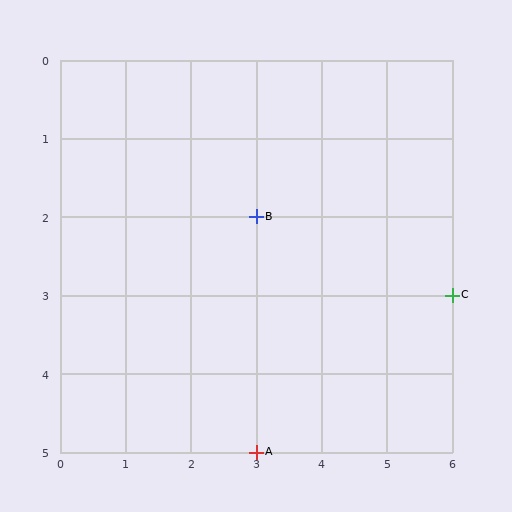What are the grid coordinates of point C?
Point C is at grid coordinates (6, 3).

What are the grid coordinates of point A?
Point A is at grid coordinates (3, 5).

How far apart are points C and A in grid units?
Points C and A are 3 columns and 2 rows apart (about 3.6 grid units diagonally).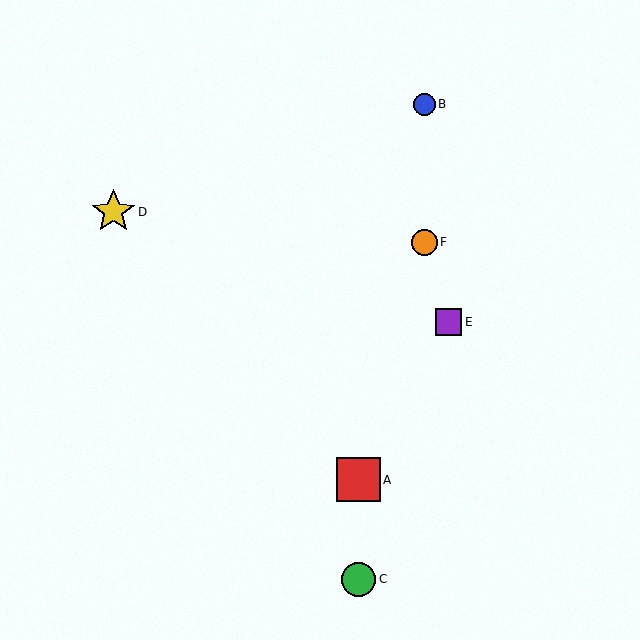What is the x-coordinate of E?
Object E is at x≈448.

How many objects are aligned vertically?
2 objects (A, C) are aligned vertically.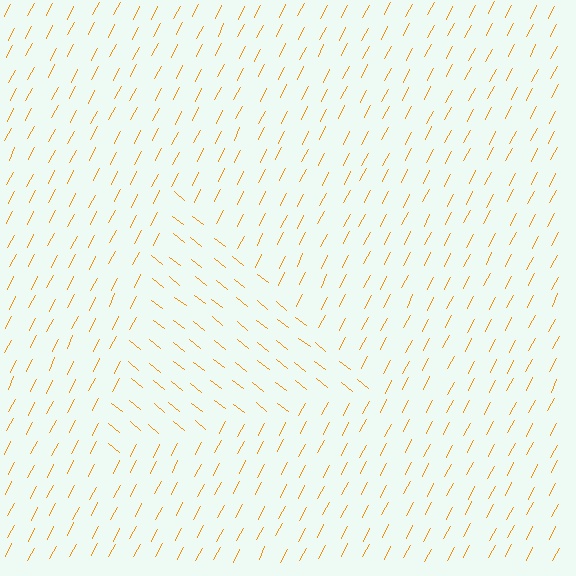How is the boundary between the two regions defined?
The boundary is defined purely by a change in line orientation (approximately 79 degrees difference). All lines are the same color and thickness.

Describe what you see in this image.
The image is filled with small orange line segments. A triangle region in the image has lines oriented differently from the surrounding lines, creating a visible texture boundary.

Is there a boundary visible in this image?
Yes, there is a texture boundary formed by a change in line orientation.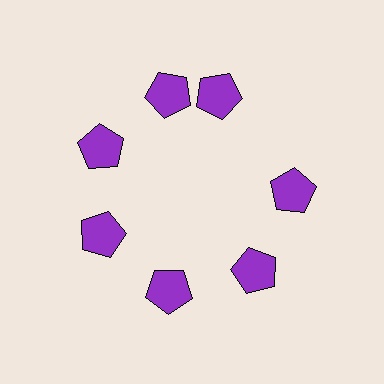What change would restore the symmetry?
The symmetry would be restored by rotating it back into even spacing with its neighbors so that all 7 pentagons sit at equal angles and equal distance from the center.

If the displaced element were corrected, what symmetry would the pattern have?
It would have 7-fold rotational symmetry — the pattern would map onto itself every 51 degrees.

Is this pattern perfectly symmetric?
No. The 7 purple pentagons are arranged in a ring, but one element near the 1 o'clock position is rotated out of alignment along the ring, breaking the 7-fold rotational symmetry.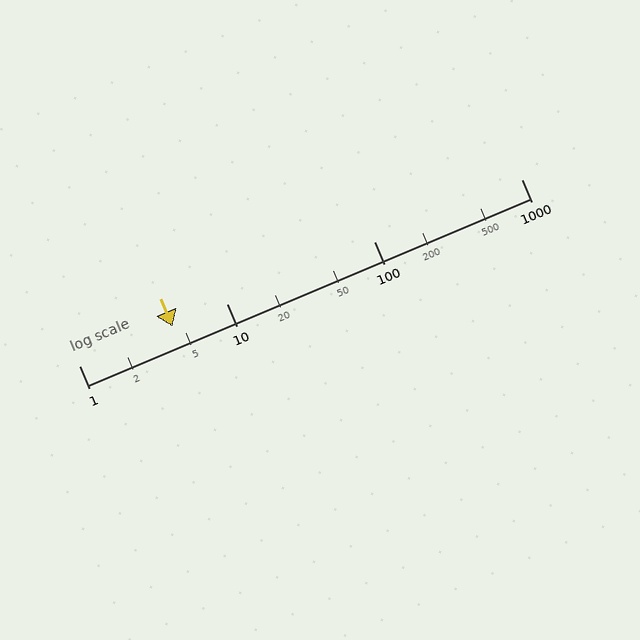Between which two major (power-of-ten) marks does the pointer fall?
The pointer is between 1 and 10.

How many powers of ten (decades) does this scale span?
The scale spans 3 decades, from 1 to 1000.